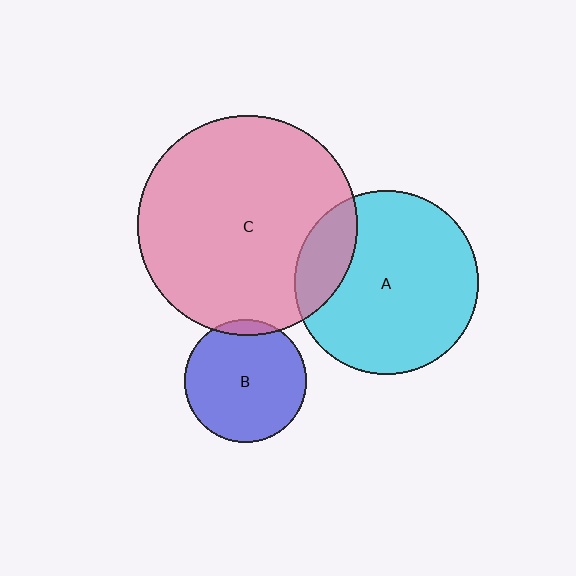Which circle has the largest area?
Circle C (pink).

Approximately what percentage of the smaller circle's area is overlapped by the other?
Approximately 20%.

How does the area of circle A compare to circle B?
Approximately 2.3 times.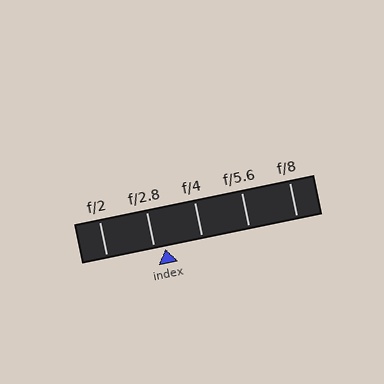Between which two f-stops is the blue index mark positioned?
The index mark is between f/2.8 and f/4.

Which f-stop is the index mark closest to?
The index mark is closest to f/2.8.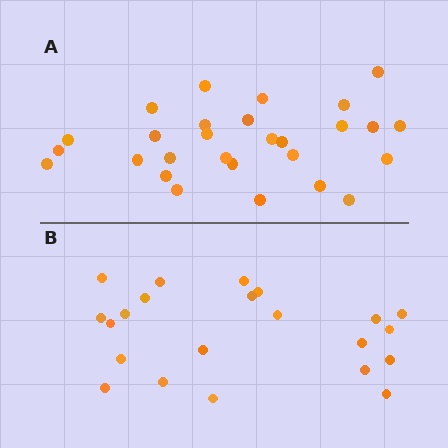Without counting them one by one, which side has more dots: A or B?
Region A (the top region) has more dots.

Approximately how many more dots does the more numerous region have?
Region A has about 6 more dots than region B.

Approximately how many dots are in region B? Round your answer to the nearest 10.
About 20 dots. (The exact count is 22, which rounds to 20.)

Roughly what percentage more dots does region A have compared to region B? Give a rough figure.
About 25% more.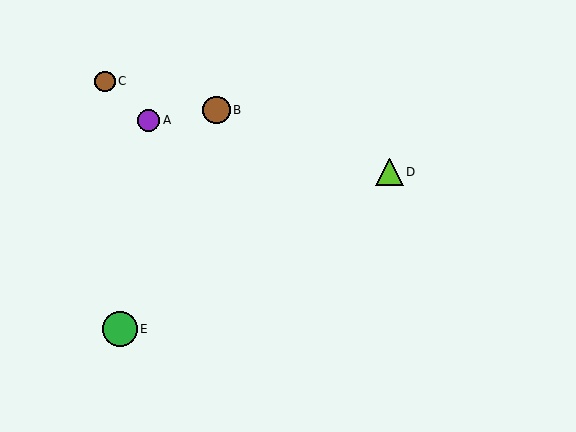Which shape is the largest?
The green circle (labeled E) is the largest.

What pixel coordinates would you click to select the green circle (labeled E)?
Click at (120, 329) to select the green circle E.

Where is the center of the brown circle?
The center of the brown circle is at (105, 81).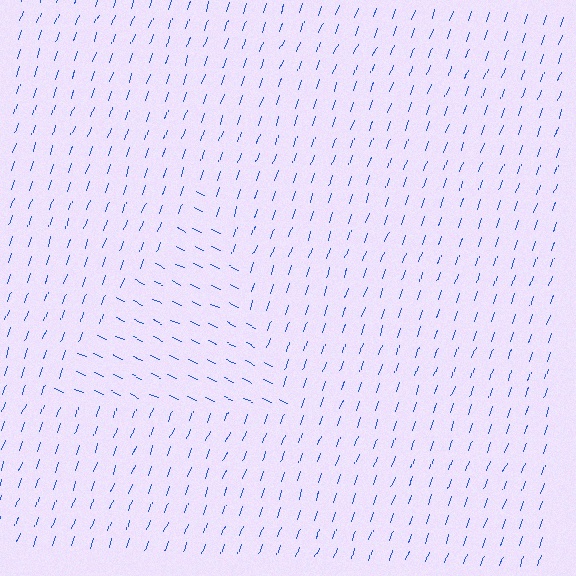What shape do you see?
I see a triangle.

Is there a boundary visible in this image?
Yes, there is a texture boundary formed by a change in line orientation.